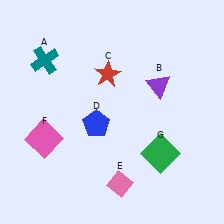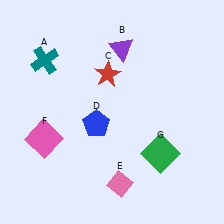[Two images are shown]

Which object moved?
The purple triangle (B) moved up.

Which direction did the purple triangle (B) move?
The purple triangle (B) moved up.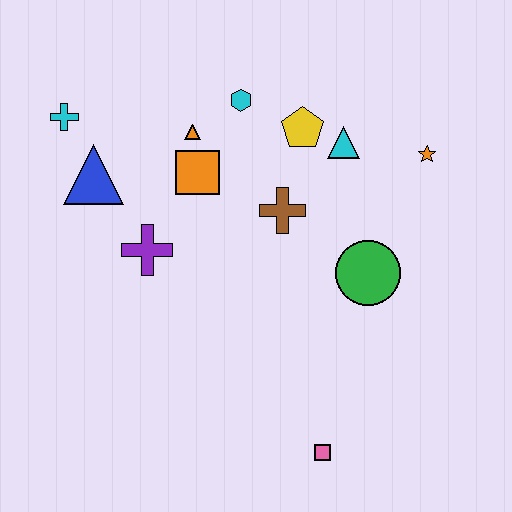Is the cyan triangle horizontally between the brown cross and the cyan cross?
No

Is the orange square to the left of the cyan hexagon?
Yes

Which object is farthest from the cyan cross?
The pink square is farthest from the cyan cross.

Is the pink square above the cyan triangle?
No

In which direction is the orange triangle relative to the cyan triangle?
The orange triangle is to the left of the cyan triangle.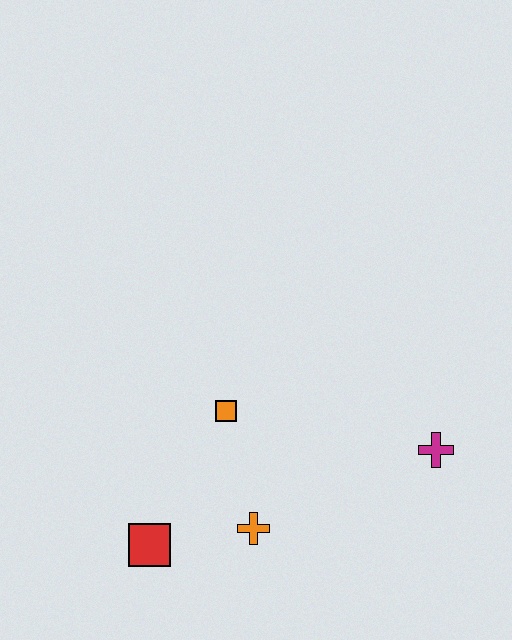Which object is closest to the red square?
The orange cross is closest to the red square.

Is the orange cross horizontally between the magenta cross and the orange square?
Yes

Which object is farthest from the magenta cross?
The red square is farthest from the magenta cross.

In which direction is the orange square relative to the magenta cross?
The orange square is to the left of the magenta cross.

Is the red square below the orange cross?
Yes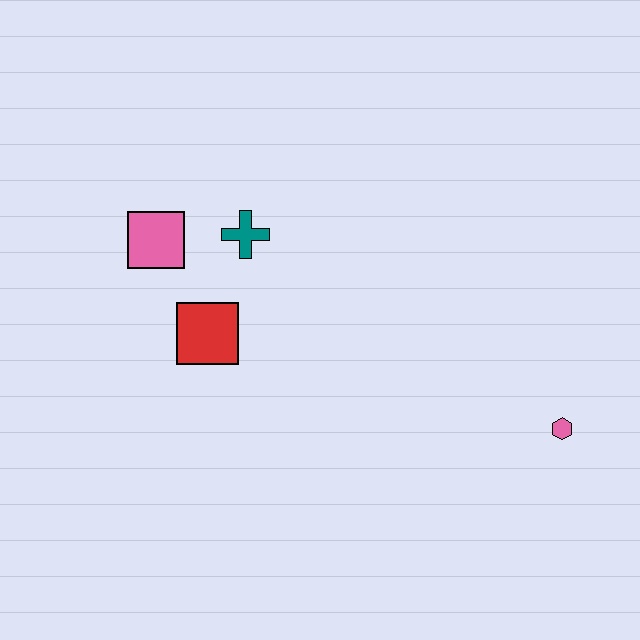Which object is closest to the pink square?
The teal cross is closest to the pink square.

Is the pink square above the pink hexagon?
Yes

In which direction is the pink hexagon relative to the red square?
The pink hexagon is to the right of the red square.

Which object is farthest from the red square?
The pink hexagon is farthest from the red square.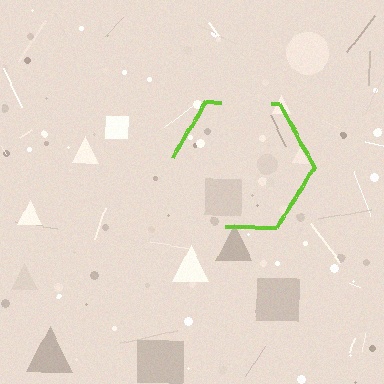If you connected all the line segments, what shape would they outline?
They would outline a hexagon.